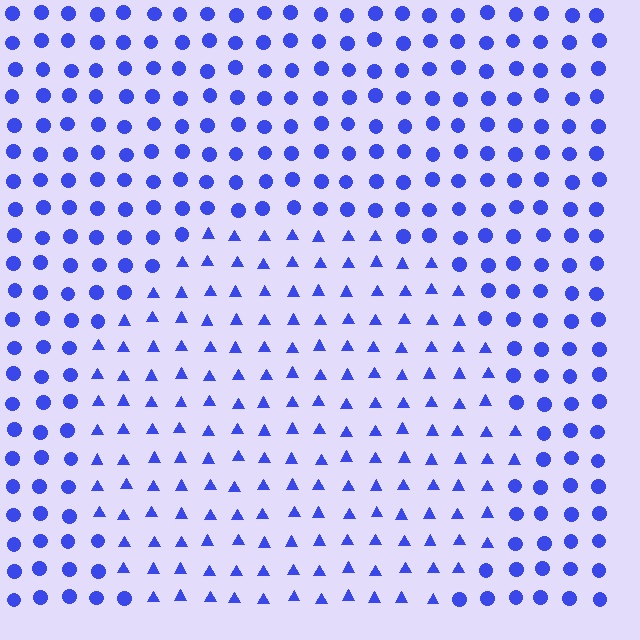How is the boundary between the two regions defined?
The boundary is defined by a change in element shape: triangles inside vs. circles outside. All elements share the same color and spacing.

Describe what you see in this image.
The image is filled with small blue elements arranged in a uniform grid. A circle-shaped region contains triangles, while the surrounding area contains circles. The boundary is defined purely by the change in element shape.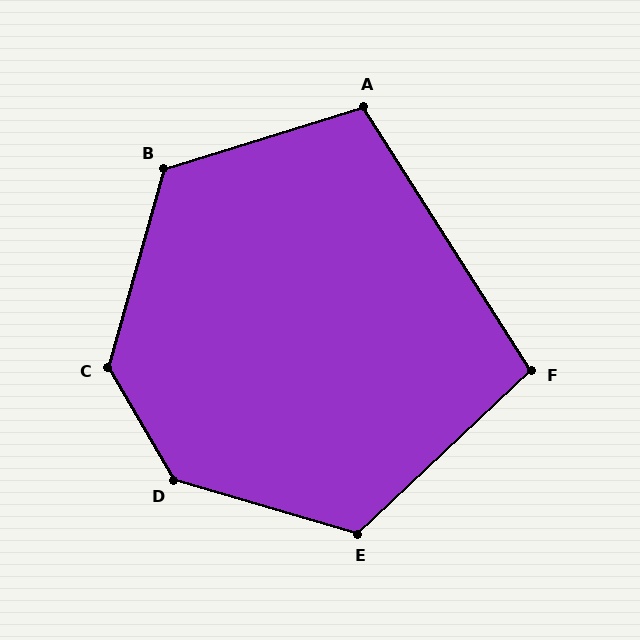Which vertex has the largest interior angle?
D, at approximately 136 degrees.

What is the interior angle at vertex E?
Approximately 121 degrees (obtuse).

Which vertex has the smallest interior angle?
F, at approximately 101 degrees.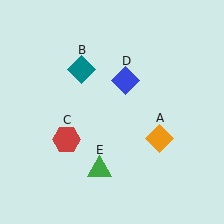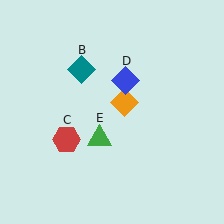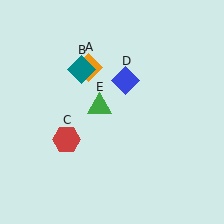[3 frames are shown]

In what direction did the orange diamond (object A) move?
The orange diamond (object A) moved up and to the left.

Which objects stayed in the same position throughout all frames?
Teal diamond (object B) and red hexagon (object C) and blue diamond (object D) remained stationary.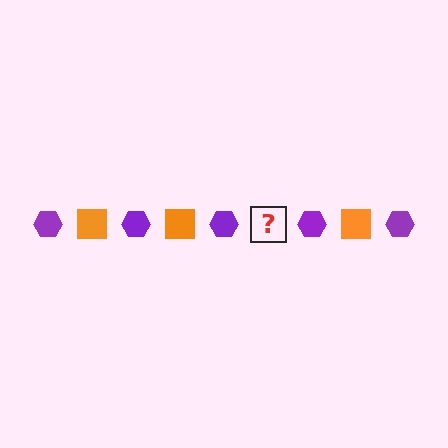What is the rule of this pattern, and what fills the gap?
The rule is that the pattern alternates between purple hexagon and orange square. The gap should be filled with an orange square.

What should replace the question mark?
The question mark should be replaced with an orange square.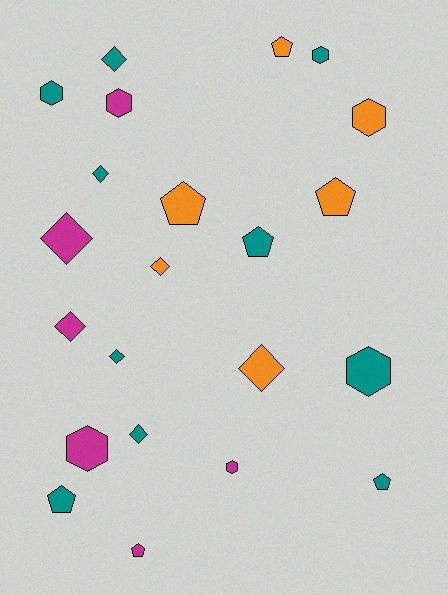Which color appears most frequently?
Teal, with 10 objects.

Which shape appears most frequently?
Diamond, with 8 objects.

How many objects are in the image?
There are 22 objects.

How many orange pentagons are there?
There are 3 orange pentagons.